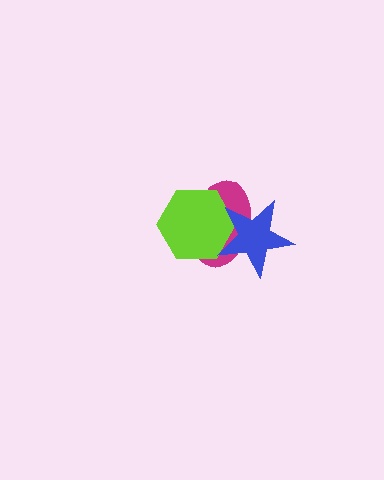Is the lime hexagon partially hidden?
Yes, it is partially covered by another shape.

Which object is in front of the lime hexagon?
The blue star is in front of the lime hexagon.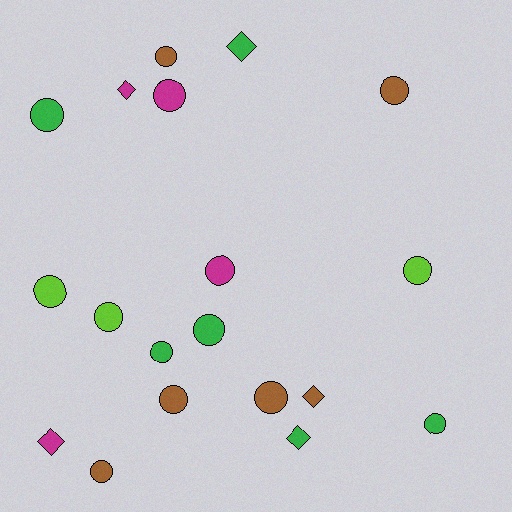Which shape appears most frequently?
Circle, with 14 objects.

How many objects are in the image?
There are 19 objects.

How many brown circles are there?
There are 5 brown circles.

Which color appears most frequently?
Brown, with 6 objects.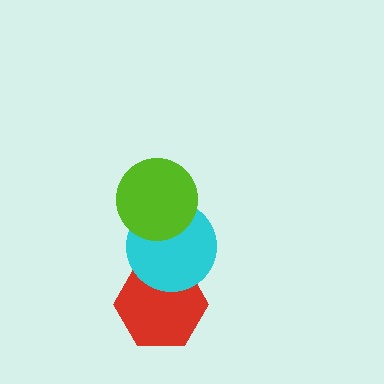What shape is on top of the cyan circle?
The lime circle is on top of the cyan circle.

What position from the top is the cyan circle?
The cyan circle is 2nd from the top.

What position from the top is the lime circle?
The lime circle is 1st from the top.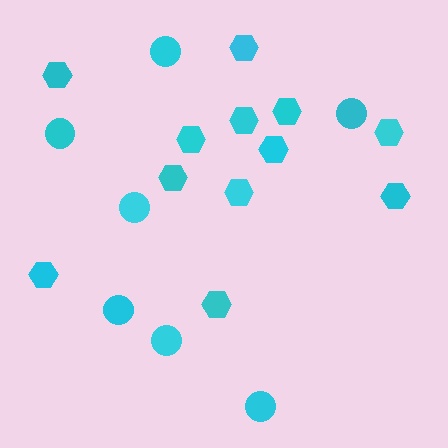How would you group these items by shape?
There are 2 groups: one group of circles (7) and one group of hexagons (12).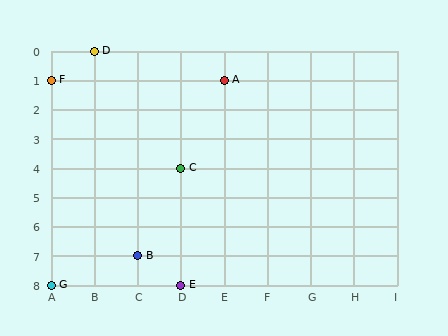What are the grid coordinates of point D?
Point D is at grid coordinates (B, 0).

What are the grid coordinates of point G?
Point G is at grid coordinates (A, 8).